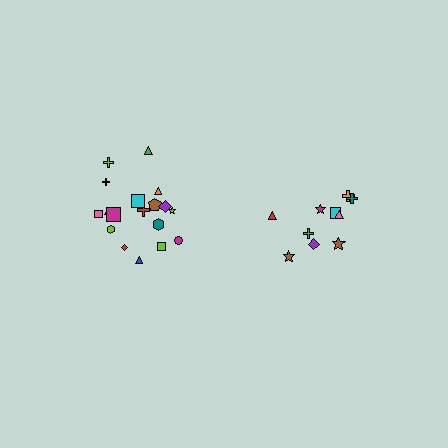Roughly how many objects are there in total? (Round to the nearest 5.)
Roughly 30 objects in total.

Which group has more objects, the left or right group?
The left group.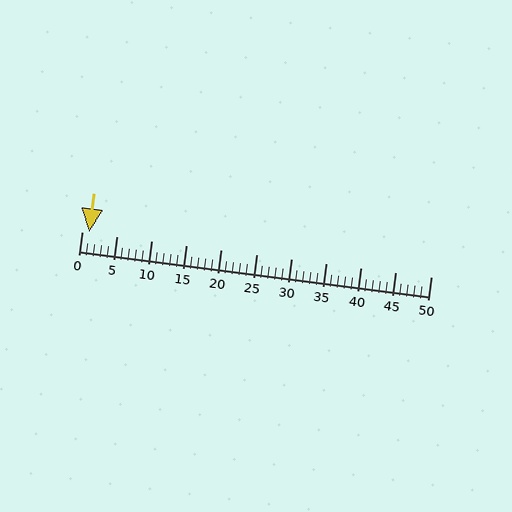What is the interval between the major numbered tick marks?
The major tick marks are spaced 5 units apart.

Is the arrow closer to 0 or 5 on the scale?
The arrow is closer to 0.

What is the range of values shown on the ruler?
The ruler shows values from 0 to 50.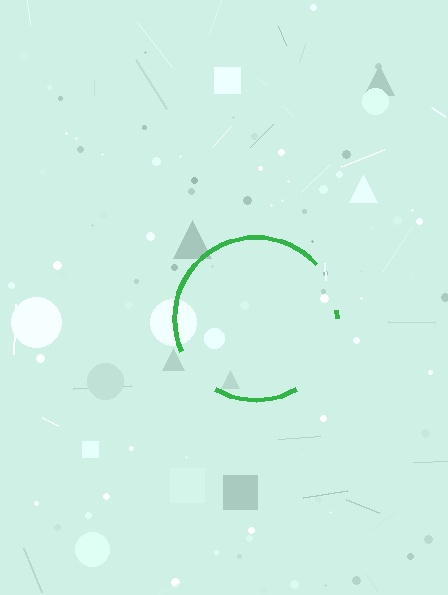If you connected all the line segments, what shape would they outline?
They would outline a circle.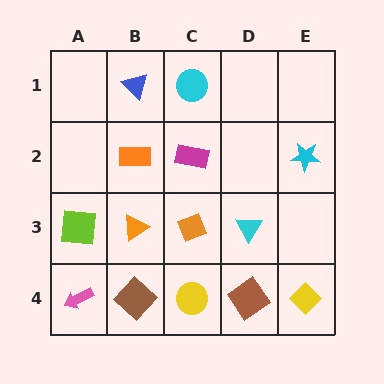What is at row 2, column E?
A cyan star.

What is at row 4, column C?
A yellow circle.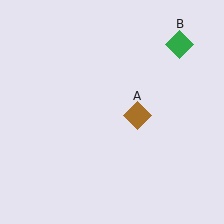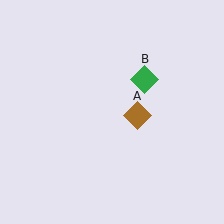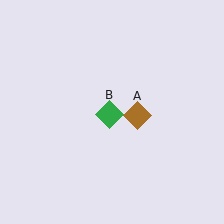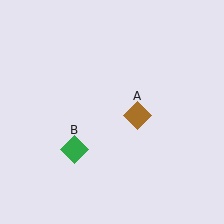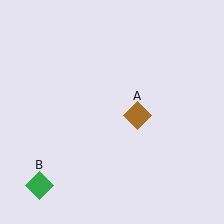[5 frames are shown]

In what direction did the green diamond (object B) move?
The green diamond (object B) moved down and to the left.